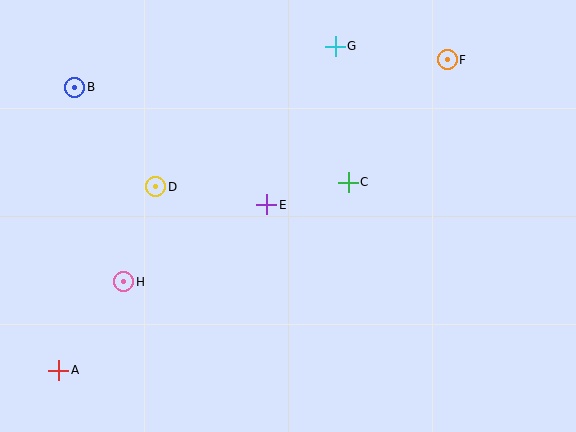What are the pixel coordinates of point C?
Point C is at (348, 182).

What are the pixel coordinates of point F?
Point F is at (447, 60).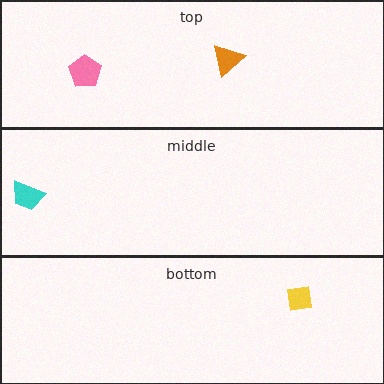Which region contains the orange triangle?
The top region.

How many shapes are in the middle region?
1.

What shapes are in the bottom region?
The yellow square.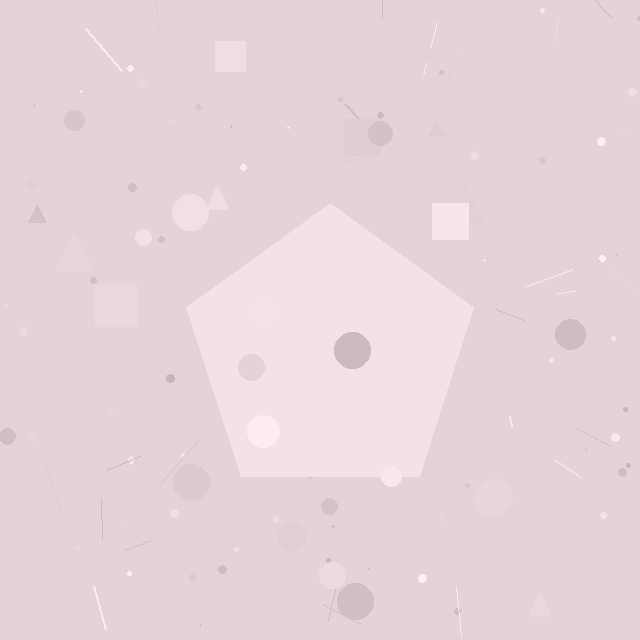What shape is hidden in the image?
A pentagon is hidden in the image.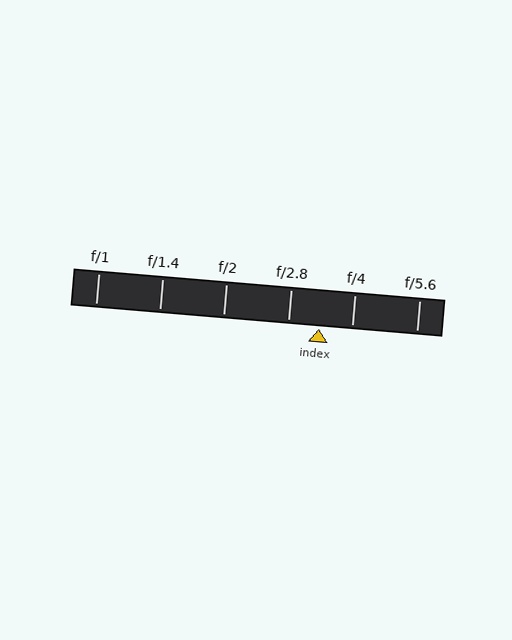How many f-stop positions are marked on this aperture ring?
There are 6 f-stop positions marked.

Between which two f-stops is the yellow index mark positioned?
The index mark is between f/2.8 and f/4.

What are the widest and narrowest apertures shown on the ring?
The widest aperture shown is f/1 and the narrowest is f/5.6.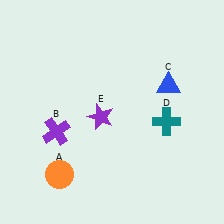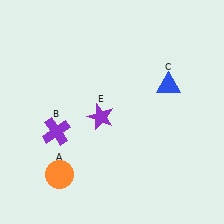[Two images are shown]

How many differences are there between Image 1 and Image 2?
There is 1 difference between the two images.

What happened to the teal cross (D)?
The teal cross (D) was removed in Image 2. It was in the bottom-right area of Image 1.